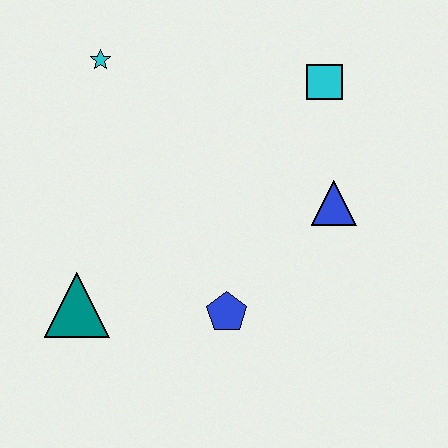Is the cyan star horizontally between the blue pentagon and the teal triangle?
Yes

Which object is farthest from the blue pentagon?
The cyan star is farthest from the blue pentagon.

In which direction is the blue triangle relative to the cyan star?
The blue triangle is to the right of the cyan star.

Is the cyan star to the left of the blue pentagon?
Yes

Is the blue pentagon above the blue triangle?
No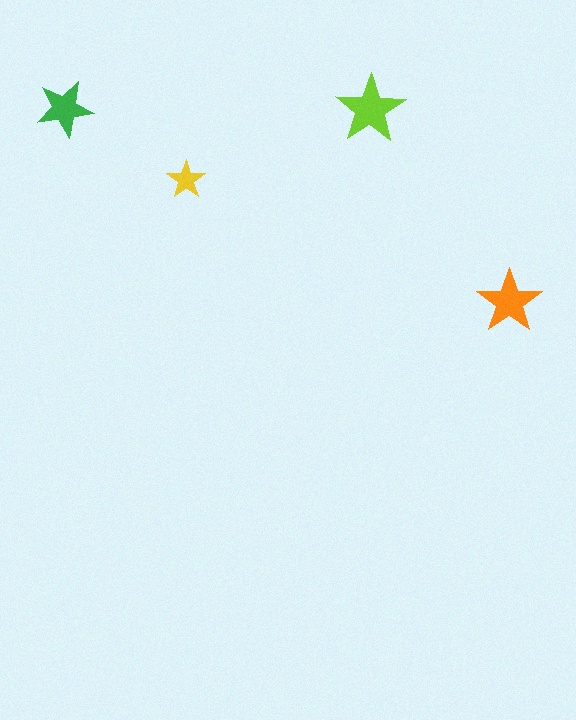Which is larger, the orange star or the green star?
The orange one.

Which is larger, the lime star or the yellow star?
The lime one.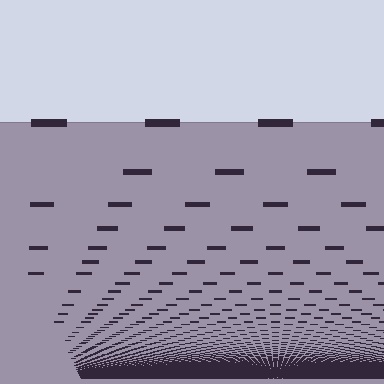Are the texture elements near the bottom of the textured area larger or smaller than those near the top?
Smaller. The gradient is inverted — elements near the bottom are smaller and denser.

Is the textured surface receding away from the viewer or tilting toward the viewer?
The surface appears to tilt toward the viewer. Texture elements get larger and sparser toward the top.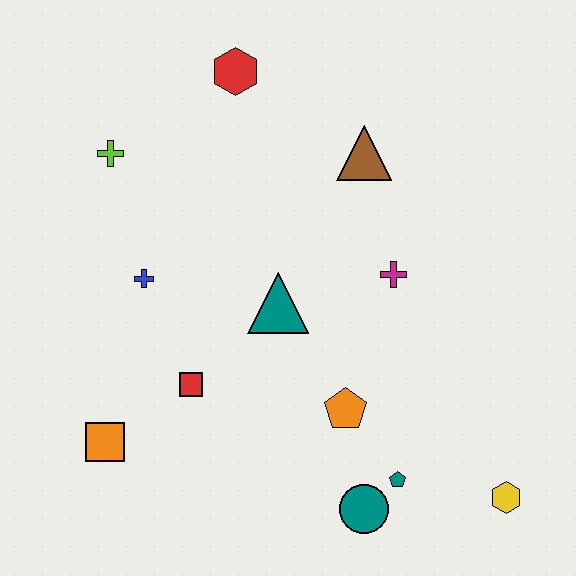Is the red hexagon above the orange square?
Yes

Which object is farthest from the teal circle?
The red hexagon is farthest from the teal circle.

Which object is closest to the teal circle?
The teal pentagon is closest to the teal circle.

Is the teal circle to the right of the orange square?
Yes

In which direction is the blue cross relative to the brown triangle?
The blue cross is to the left of the brown triangle.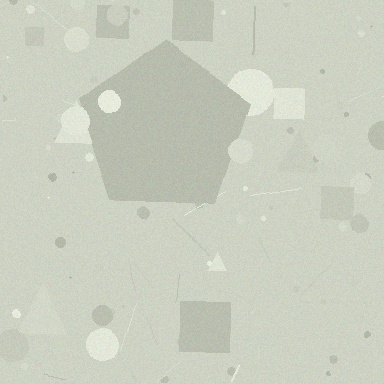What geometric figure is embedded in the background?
A pentagon is embedded in the background.